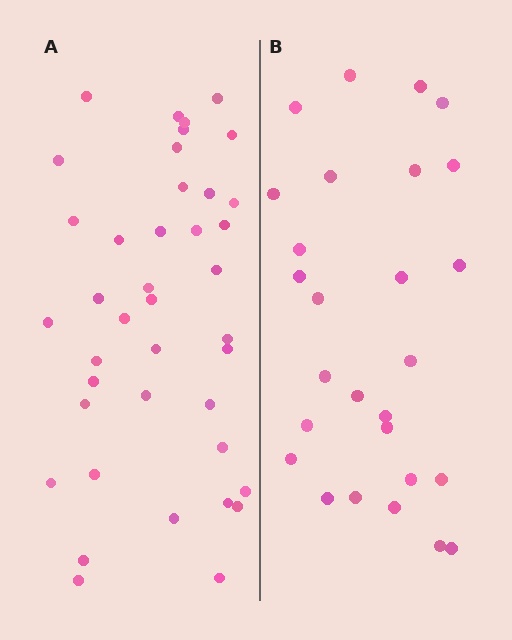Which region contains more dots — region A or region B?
Region A (the left region) has more dots.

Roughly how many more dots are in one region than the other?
Region A has approximately 15 more dots than region B.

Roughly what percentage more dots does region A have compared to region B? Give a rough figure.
About 50% more.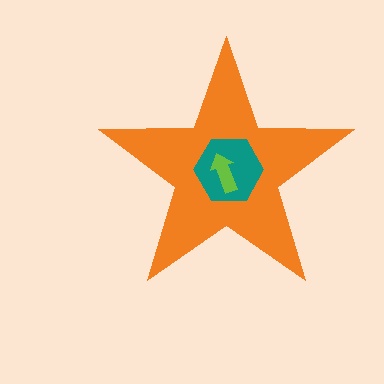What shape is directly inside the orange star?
The teal hexagon.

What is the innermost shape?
The lime arrow.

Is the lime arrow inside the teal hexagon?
Yes.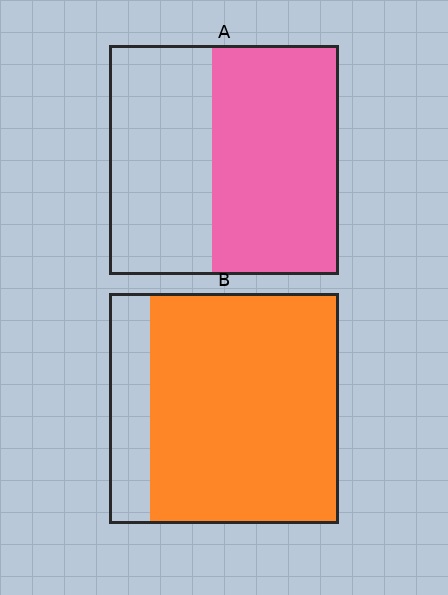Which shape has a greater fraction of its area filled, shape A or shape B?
Shape B.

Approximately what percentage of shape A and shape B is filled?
A is approximately 55% and B is approximately 80%.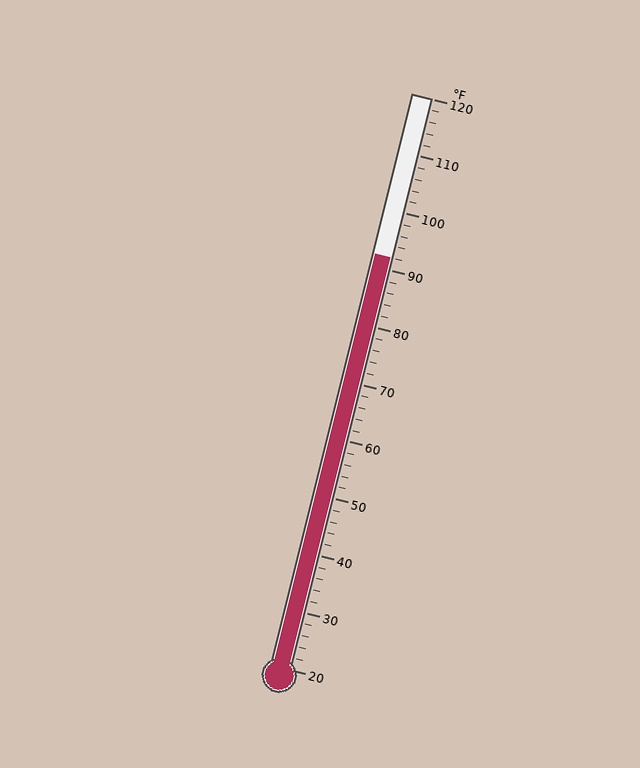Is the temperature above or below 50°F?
The temperature is above 50°F.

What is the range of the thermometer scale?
The thermometer scale ranges from 20°F to 120°F.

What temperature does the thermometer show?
The thermometer shows approximately 92°F.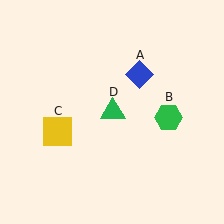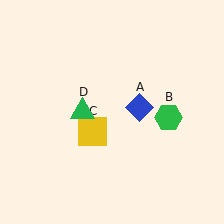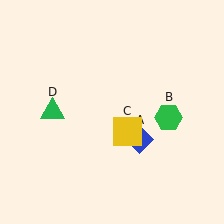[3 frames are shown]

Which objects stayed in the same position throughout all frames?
Green hexagon (object B) remained stationary.